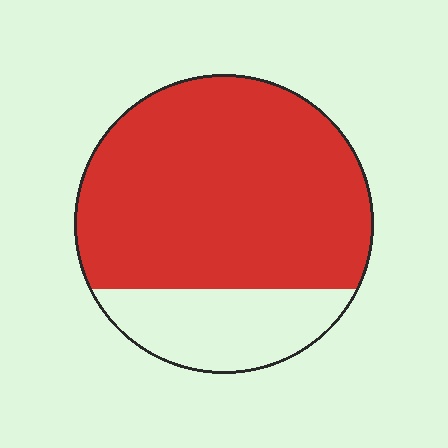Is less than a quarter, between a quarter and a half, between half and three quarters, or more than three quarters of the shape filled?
More than three quarters.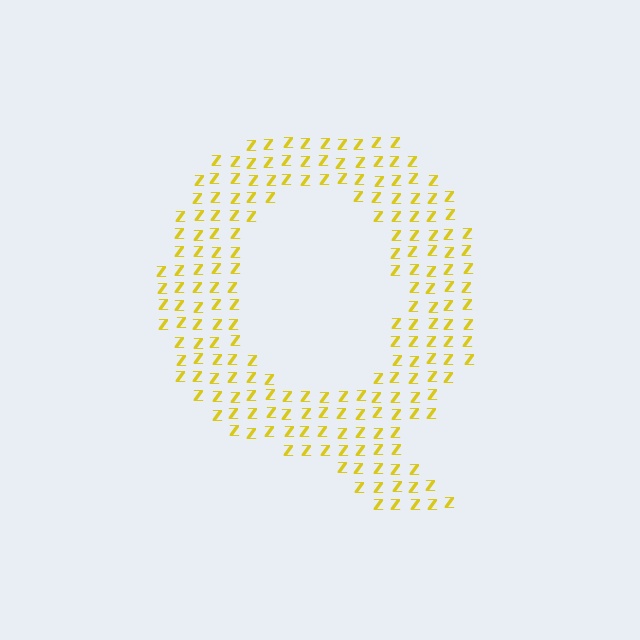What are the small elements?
The small elements are letter Z's.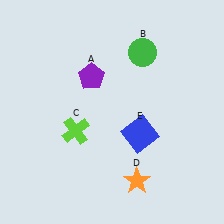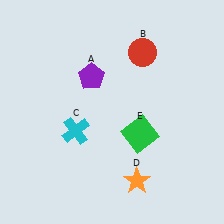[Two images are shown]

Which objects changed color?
B changed from green to red. C changed from lime to cyan. E changed from blue to green.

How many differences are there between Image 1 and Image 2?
There are 3 differences between the two images.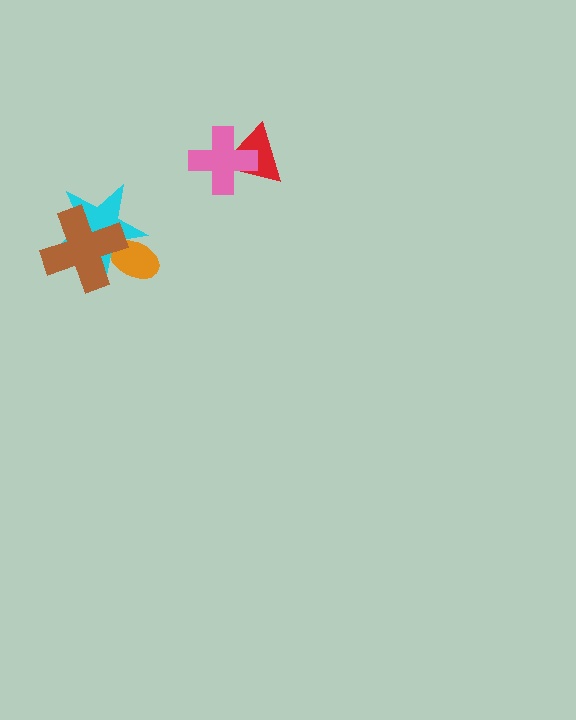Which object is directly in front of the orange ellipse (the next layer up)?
The cyan star is directly in front of the orange ellipse.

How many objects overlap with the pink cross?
1 object overlaps with the pink cross.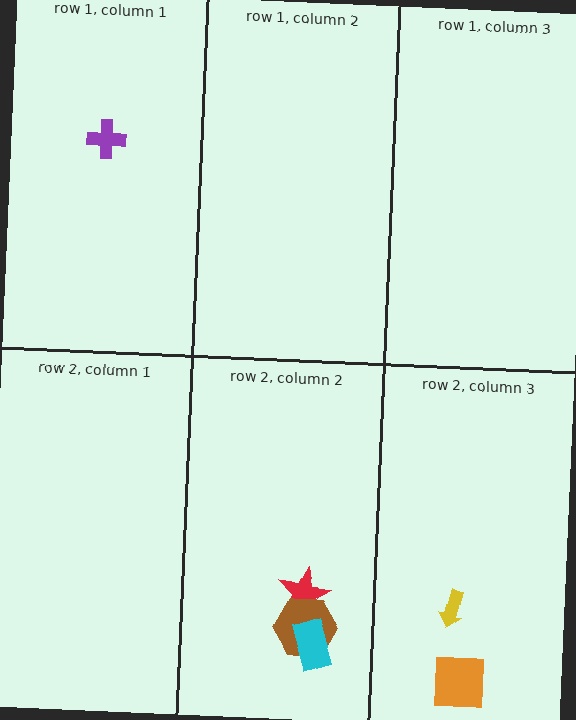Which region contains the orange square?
The row 2, column 3 region.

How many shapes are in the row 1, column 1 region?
1.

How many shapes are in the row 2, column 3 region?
2.